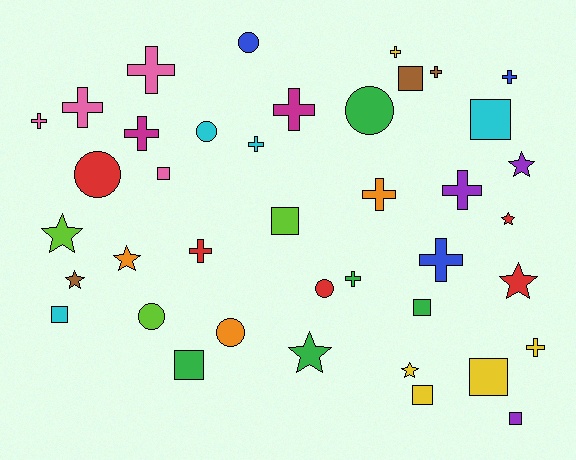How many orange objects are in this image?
There are 3 orange objects.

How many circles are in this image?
There are 7 circles.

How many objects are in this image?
There are 40 objects.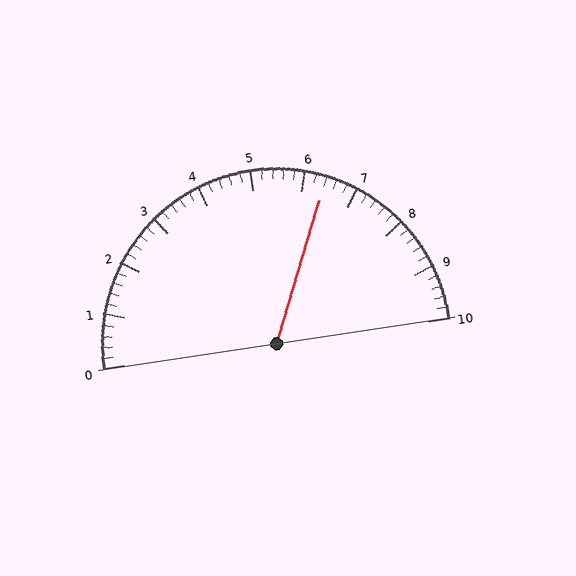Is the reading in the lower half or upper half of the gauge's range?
The reading is in the upper half of the range (0 to 10).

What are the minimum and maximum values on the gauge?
The gauge ranges from 0 to 10.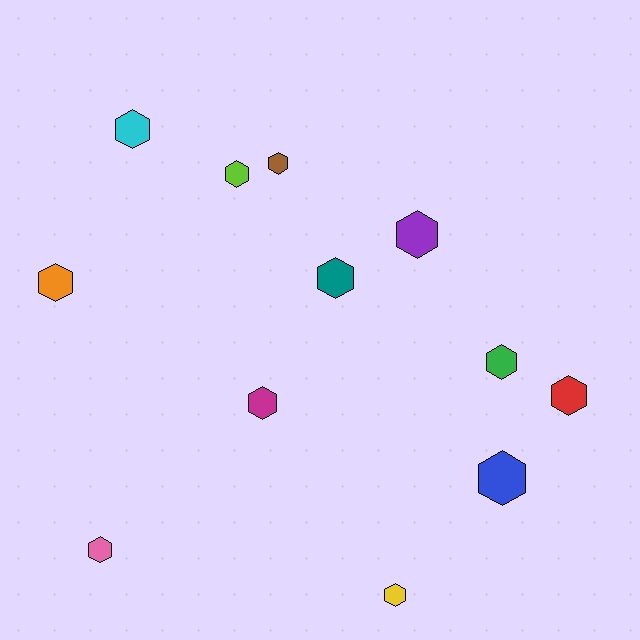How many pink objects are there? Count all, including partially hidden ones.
There is 1 pink object.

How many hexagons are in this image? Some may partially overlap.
There are 12 hexagons.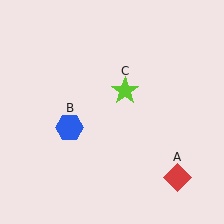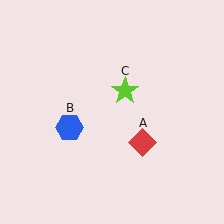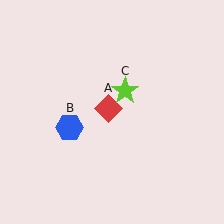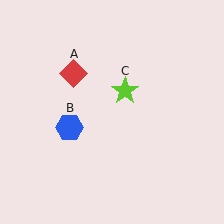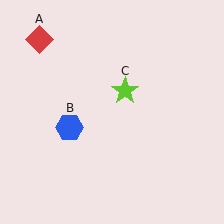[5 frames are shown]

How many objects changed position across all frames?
1 object changed position: red diamond (object A).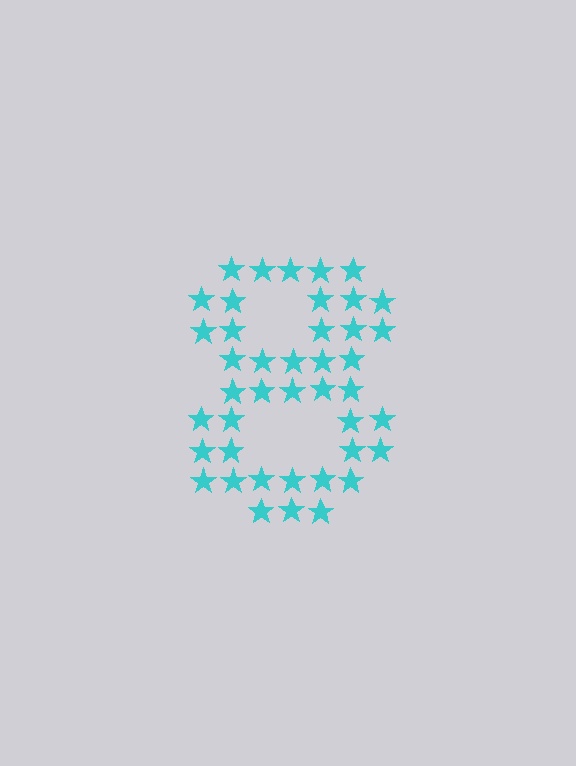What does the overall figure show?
The overall figure shows the digit 8.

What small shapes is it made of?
It is made of small stars.